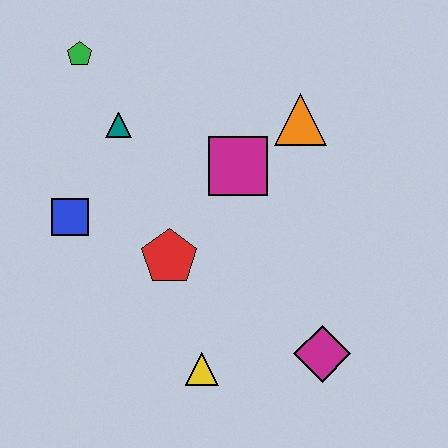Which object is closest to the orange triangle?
The magenta square is closest to the orange triangle.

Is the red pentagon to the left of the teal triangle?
No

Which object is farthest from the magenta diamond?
The green pentagon is farthest from the magenta diamond.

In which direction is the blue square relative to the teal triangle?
The blue square is below the teal triangle.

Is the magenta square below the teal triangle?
Yes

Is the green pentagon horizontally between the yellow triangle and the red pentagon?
No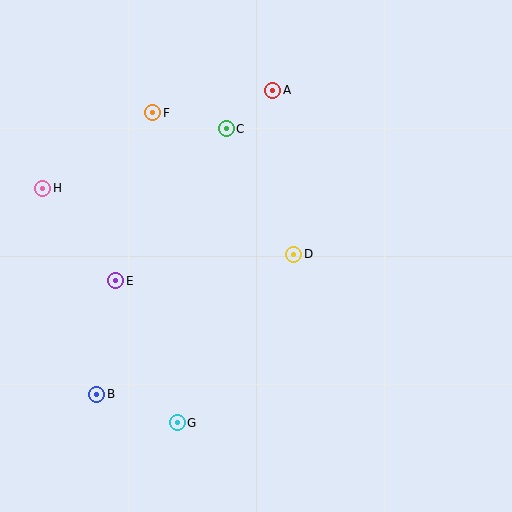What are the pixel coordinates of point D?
Point D is at (294, 254).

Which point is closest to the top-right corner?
Point A is closest to the top-right corner.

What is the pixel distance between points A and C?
The distance between A and C is 60 pixels.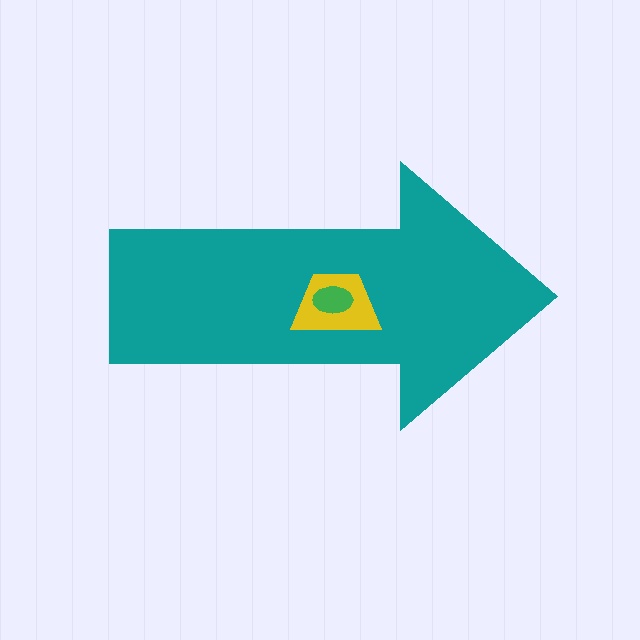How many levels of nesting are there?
3.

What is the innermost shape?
The green ellipse.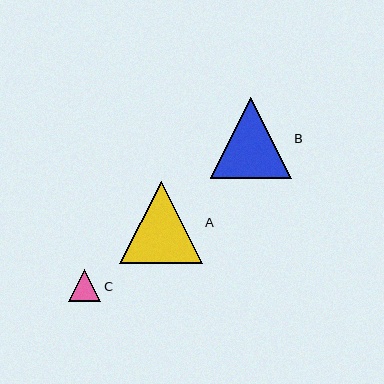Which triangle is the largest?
Triangle A is the largest with a size of approximately 82 pixels.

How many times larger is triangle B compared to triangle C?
Triangle B is approximately 2.5 times the size of triangle C.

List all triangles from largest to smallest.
From largest to smallest: A, B, C.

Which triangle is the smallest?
Triangle C is the smallest with a size of approximately 32 pixels.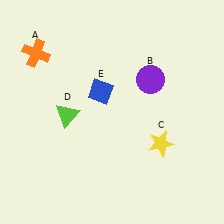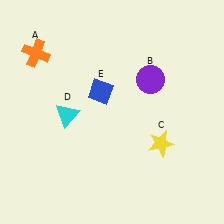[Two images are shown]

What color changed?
The triangle (D) changed from lime in Image 1 to cyan in Image 2.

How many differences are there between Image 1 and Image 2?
There is 1 difference between the two images.